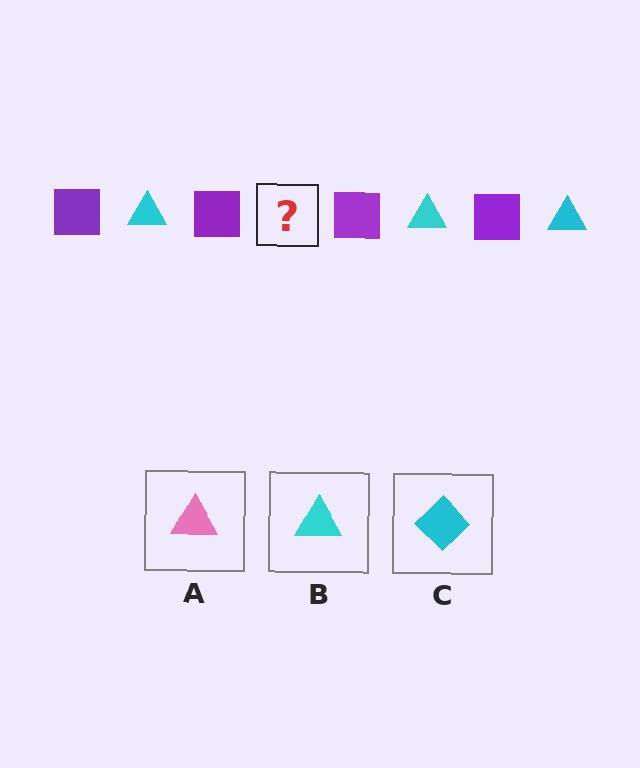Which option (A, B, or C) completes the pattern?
B.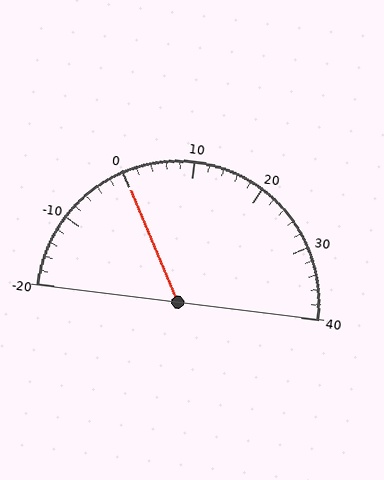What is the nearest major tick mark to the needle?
The nearest major tick mark is 0.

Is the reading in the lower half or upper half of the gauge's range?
The reading is in the lower half of the range (-20 to 40).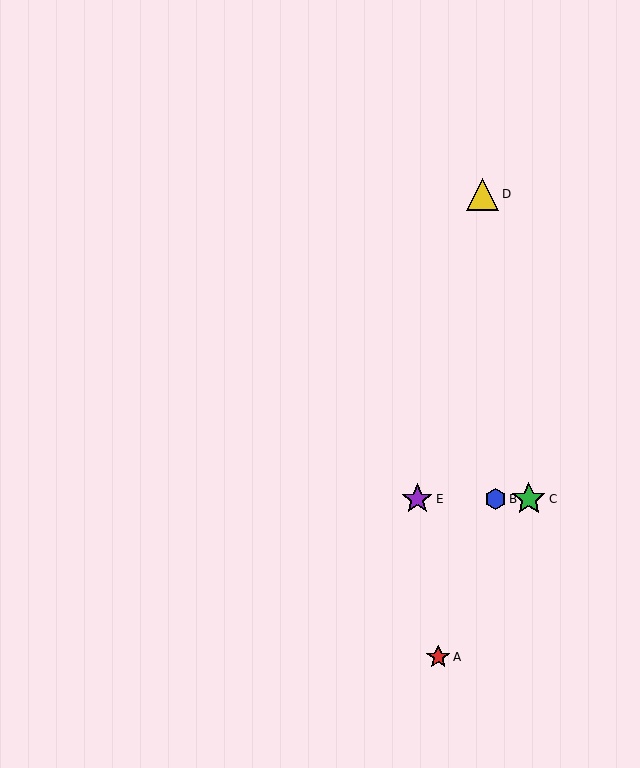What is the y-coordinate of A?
Object A is at y≈657.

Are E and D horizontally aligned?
No, E is at y≈499 and D is at y≈194.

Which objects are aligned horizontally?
Objects B, C, E are aligned horizontally.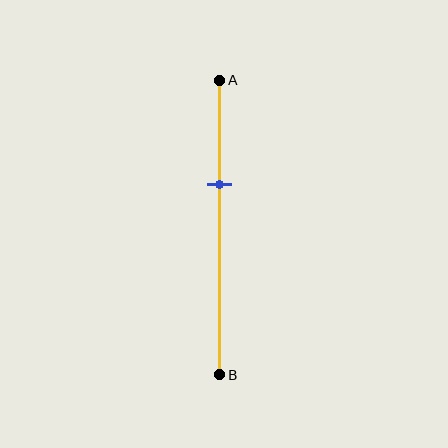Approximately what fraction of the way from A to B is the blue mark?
The blue mark is approximately 35% of the way from A to B.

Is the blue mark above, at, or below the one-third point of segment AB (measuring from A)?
The blue mark is approximately at the one-third point of segment AB.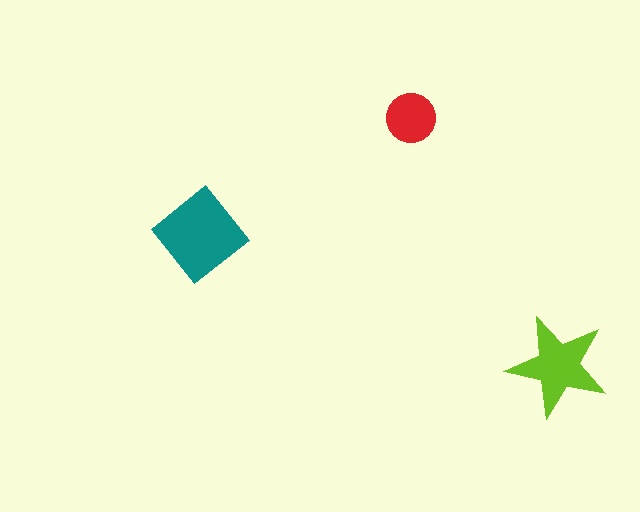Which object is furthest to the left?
The teal diamond is leftmost.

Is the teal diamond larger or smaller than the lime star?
Larger.